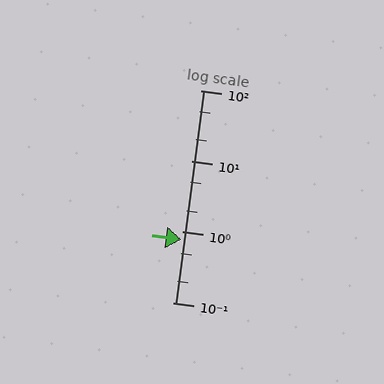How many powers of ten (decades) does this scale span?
The scale spans 3 decades, from 0.1 to 100.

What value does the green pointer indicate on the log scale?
The pointer indicates approximately 0.78.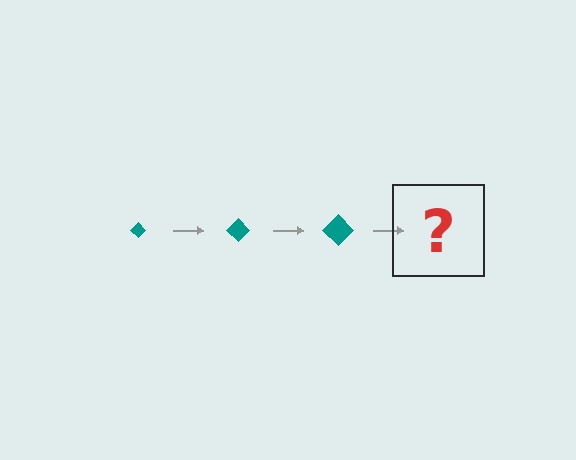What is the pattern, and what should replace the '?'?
The pattern is that the diamond gets progressively larger each step. The '?' should be a teal diamond, larger than the previous one.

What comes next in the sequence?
The next element should be a teal diamond, larger than the previous one.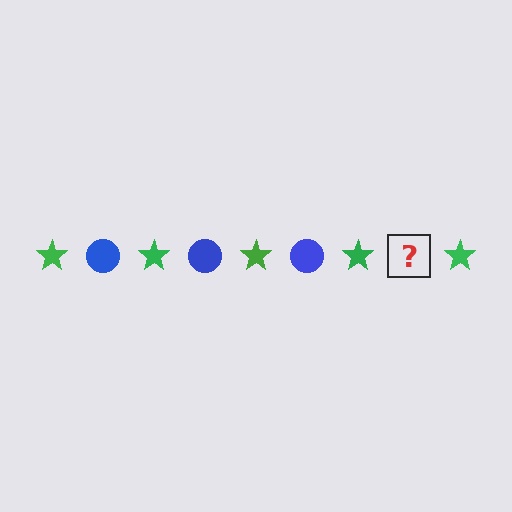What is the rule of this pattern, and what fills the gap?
The rule is that the pattern alternates between green star and blue circle. The gap should be filled with a blue circle.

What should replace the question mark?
The question mark should be replaced with a blue circle.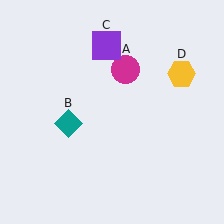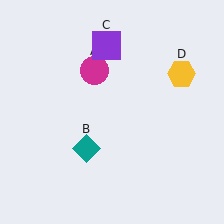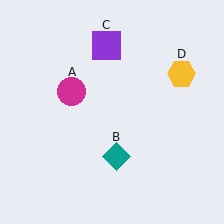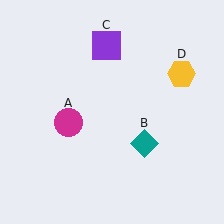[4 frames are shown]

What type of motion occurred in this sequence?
The magenta circle (object A), teal diamond (object B) rotated counterclockwise around the center of the scene.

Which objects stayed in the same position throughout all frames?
Purple square (object C) and yellow hexagon (object D) remained stationary.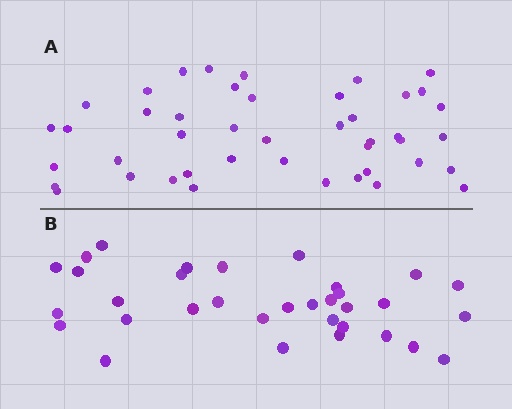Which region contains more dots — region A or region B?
Region A (the top region) has more dots.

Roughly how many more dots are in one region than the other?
Region A has roughly 12 or so more dots than region B.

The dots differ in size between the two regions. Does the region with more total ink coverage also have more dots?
No. Region B has more total ink coverage because its dots are larger, but region A actually contains more individual dots. Total area can be misleading — the number of items is what matters here.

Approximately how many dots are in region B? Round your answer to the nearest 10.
About 30 dots. (The exact count is 33, which rounds to 30.)